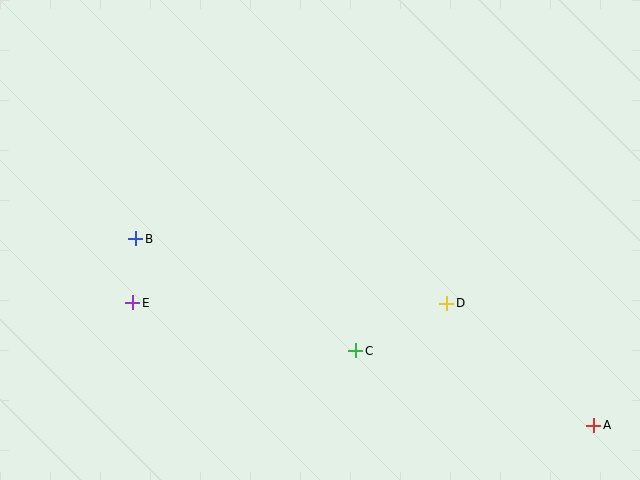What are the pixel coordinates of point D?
Point D is at (447, 303).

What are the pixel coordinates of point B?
Point B is at (136, 239).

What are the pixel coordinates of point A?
Point A is at (594, 425).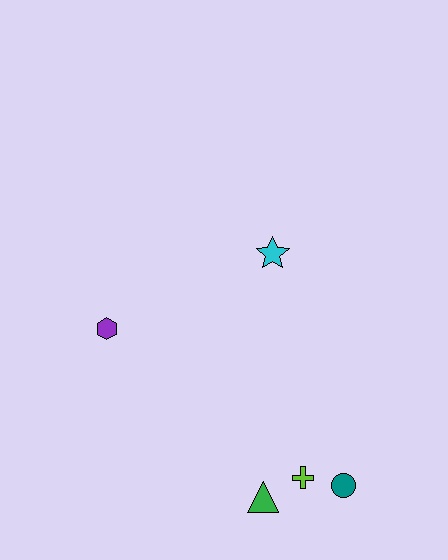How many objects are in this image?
There are 5 objects.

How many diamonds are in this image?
There are no diamonds.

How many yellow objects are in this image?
There are no yellow objects.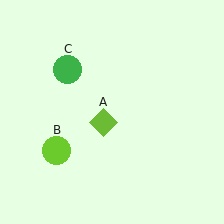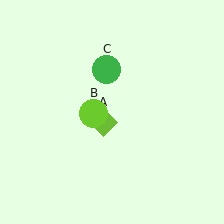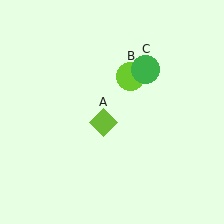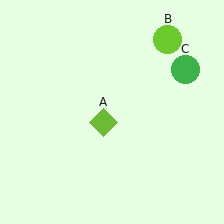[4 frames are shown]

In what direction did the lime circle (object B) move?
The lime circle (object B) moved up and to the right.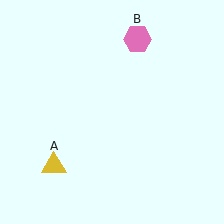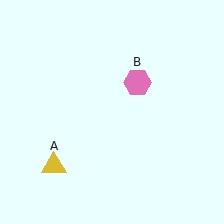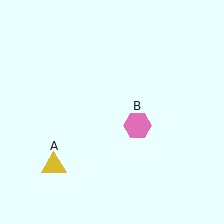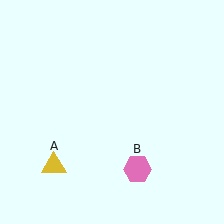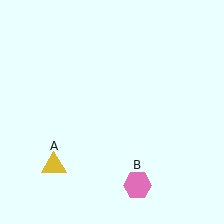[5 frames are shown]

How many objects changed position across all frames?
1 object changed position: pink hexagon (object B).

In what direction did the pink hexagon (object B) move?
The pink hexagon (object B) moved down.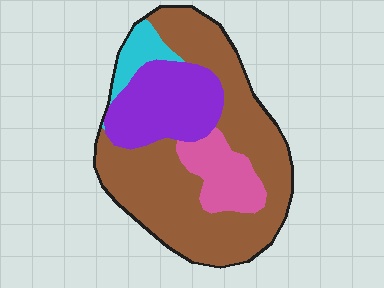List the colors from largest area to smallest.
From largest to smallest: brown, purple, pink, cyan.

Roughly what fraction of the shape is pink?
Pink covers about 15% of the shape.